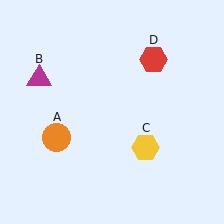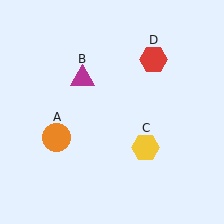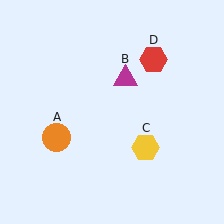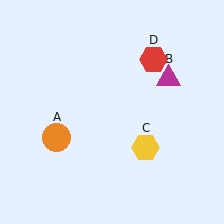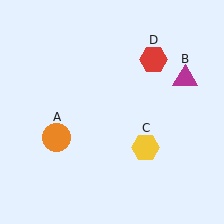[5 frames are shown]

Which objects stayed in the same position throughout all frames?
Orange circle (object A) and yellow hexagon (object C) and red hexagon (object D) remained stationary.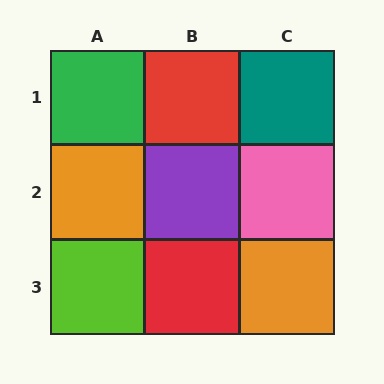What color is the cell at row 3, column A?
Lime.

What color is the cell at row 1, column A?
Green.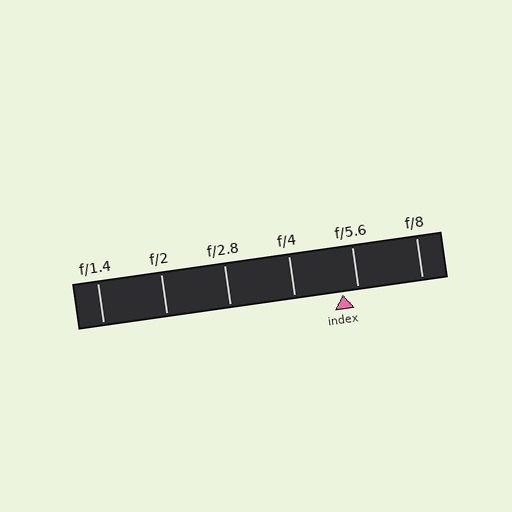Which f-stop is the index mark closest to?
The index mark is closest to f/5.6.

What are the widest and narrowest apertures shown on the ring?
The widest aperture shown is f/1.4 and the narrowest is f/8.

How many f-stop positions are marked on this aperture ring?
There are 6 f-stop positions marked.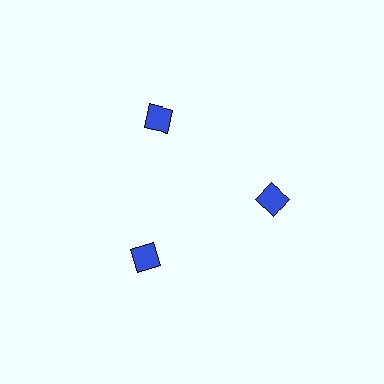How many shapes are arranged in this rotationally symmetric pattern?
There are 3 shapes, arranged in 3 groups of 1.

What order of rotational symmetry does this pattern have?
This pattern has 3-fold rotational symmetry.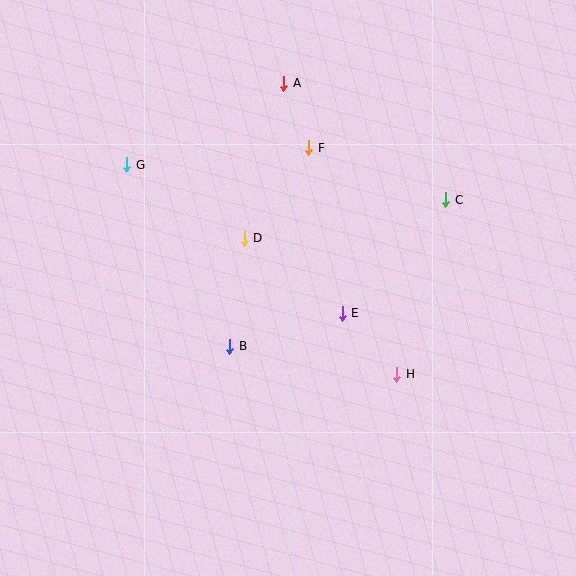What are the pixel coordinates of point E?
Point E is at (342, 313).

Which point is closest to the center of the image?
Point E at (342, 313) is closest to the center.